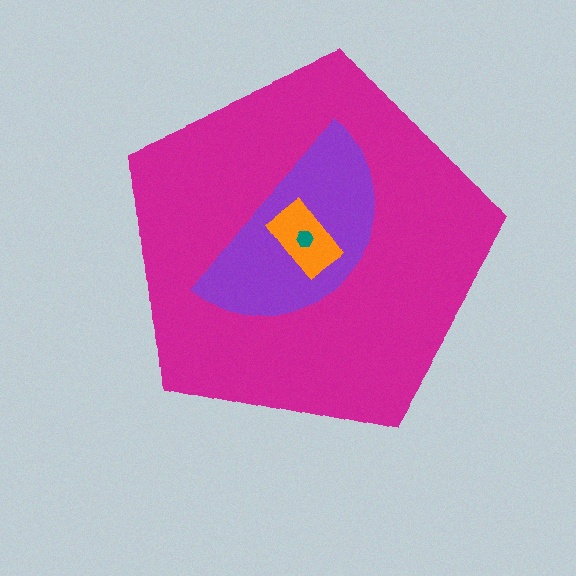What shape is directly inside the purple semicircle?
The orange rectangle.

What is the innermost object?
The teal hexagon.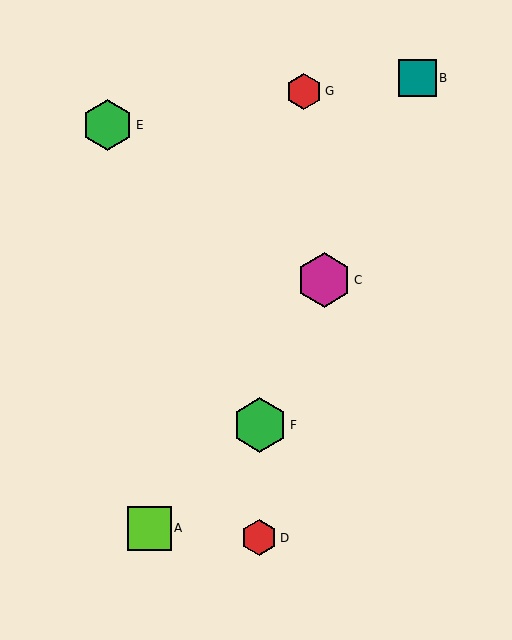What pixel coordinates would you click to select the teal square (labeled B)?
Click at (418, 78) to select the teal square B.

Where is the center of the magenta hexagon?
The center of the magenta hexagon is at (324, 280).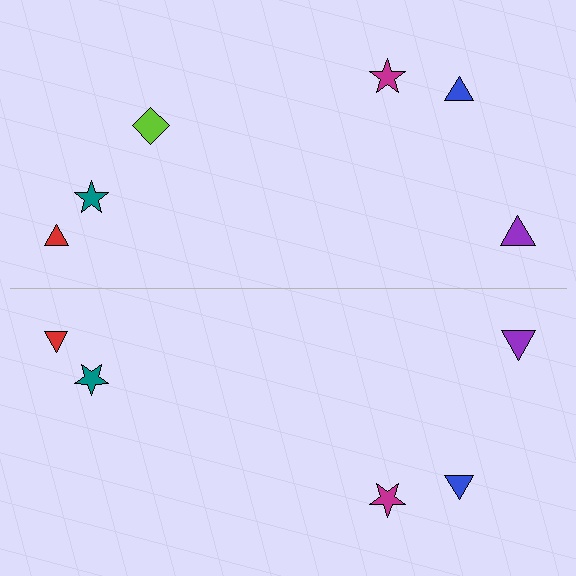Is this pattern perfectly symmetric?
No, the pattern is not perfectly symmetric. A lime diamond is missing from the bottom side.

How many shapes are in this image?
There are 11 shapes in this image.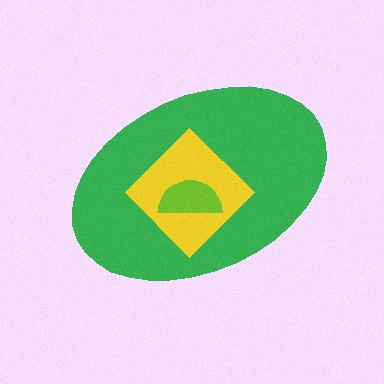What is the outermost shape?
The green ellipse.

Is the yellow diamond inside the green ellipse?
Yes.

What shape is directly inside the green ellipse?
The yellow diamond.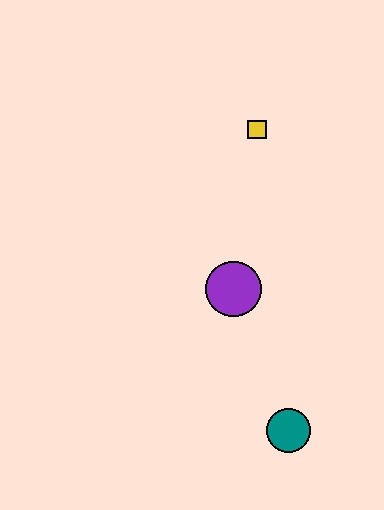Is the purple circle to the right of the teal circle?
No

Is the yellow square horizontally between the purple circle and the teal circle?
Yes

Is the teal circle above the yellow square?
No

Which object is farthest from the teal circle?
The yellow square is farthest from the teal circle.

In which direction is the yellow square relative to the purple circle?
The yellow square is above the purple circle.